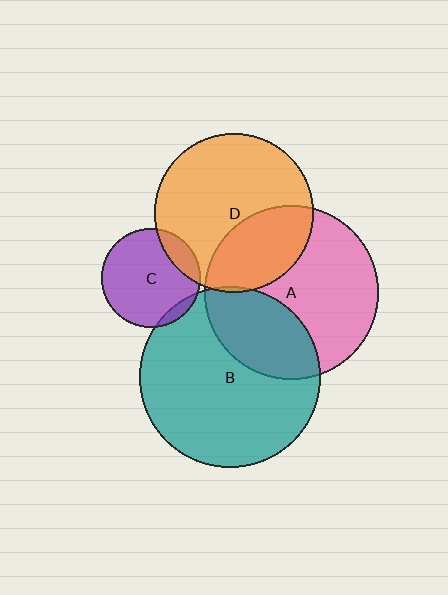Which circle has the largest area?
Circle B (teal).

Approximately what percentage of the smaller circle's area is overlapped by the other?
Approximately 15%.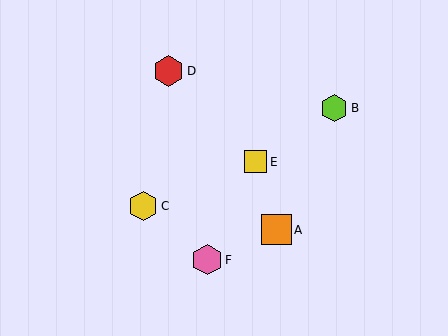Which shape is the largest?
The red hexagon (labeled D) is the largest.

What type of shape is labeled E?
Shape E is a yellow square.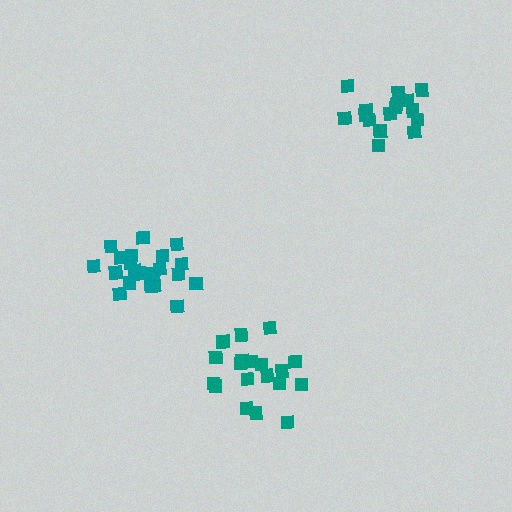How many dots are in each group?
Group 1: 21 dots, Group 2: 19 dots, Group 3: 16 dots (56 total).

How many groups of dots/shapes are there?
There are 3 groups.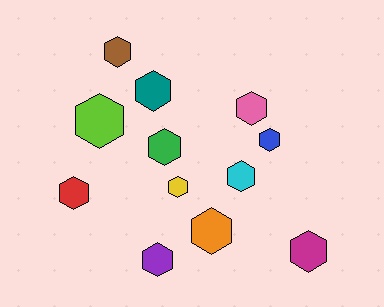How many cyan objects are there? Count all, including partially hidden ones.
There is 1 cyan object.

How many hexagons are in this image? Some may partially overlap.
There are 12 hexagons.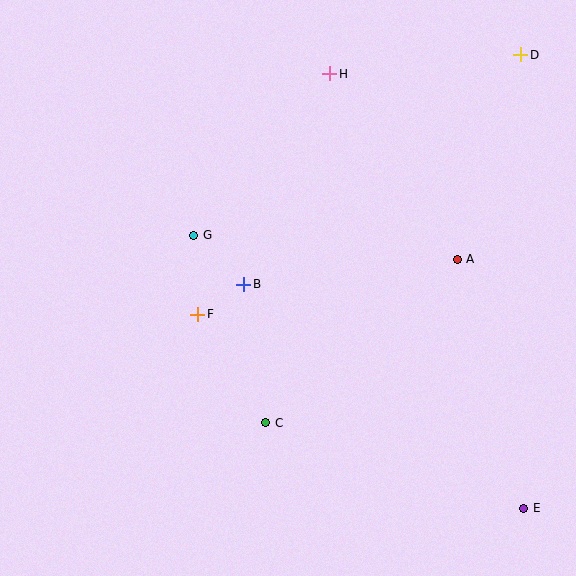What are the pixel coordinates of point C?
Point C is at (266, 423).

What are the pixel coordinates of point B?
Point B is at (244, 284).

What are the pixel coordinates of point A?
Point A is at (457, 259).